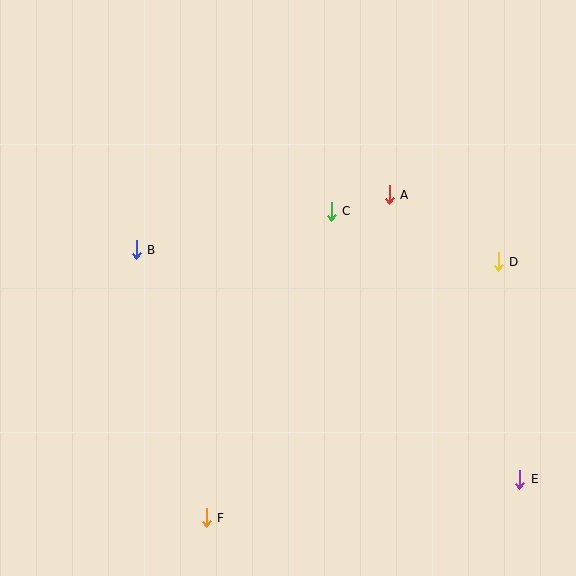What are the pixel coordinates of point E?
Point E is at (520, 479).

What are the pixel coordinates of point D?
Point D is at (498, 262).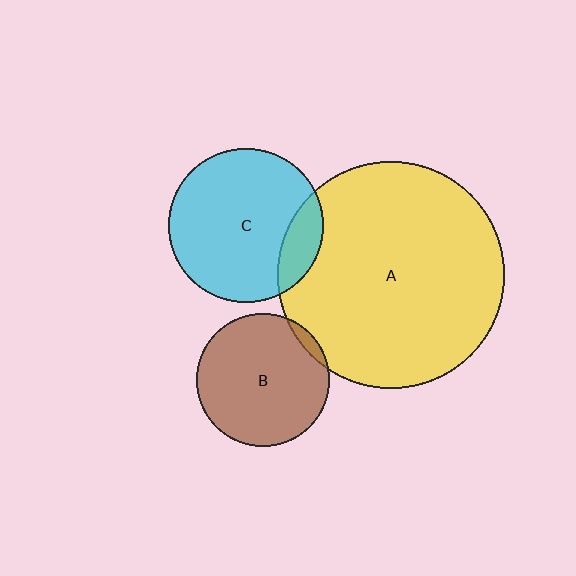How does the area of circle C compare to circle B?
Approximately 1.4 times.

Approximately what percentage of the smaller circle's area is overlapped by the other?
Approximately 15%.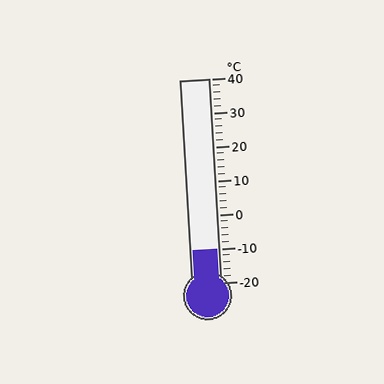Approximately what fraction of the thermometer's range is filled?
The thermometer is filled to approximately 15% of its range.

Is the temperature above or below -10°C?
The temperature is at -10°C.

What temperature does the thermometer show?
The thermometer shows approximately -10°C.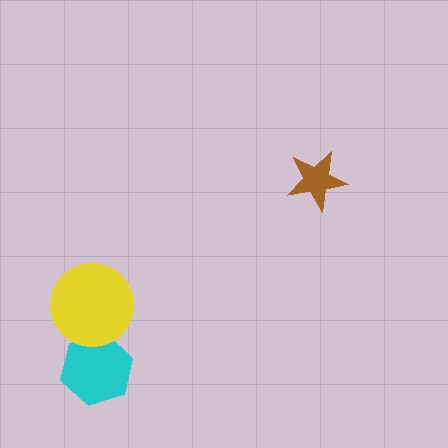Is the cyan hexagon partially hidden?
Yes, it is partially covered by another shape.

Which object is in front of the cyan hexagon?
The yellow circle is in front of the cyan hexagon.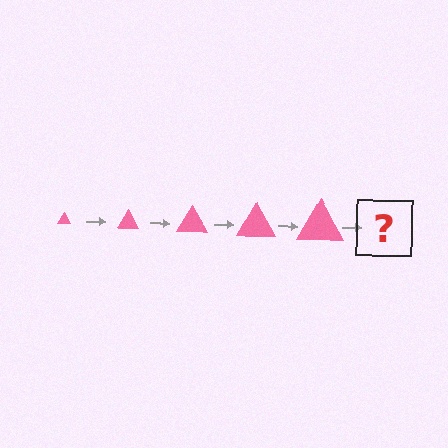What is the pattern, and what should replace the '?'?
The pattern is that the triangle gets progressively larger each step. The '?' should be a pink triangle, larger than the previous one.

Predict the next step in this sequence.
The next step is a pink triangle, larger than the previous one.